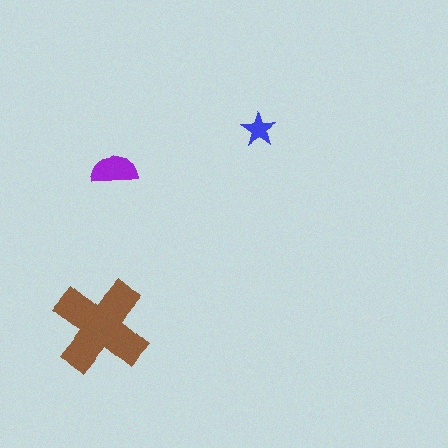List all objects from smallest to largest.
The blue star, the purple semicircle, the brown cross.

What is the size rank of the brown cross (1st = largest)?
1st.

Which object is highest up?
The blue star is topmost.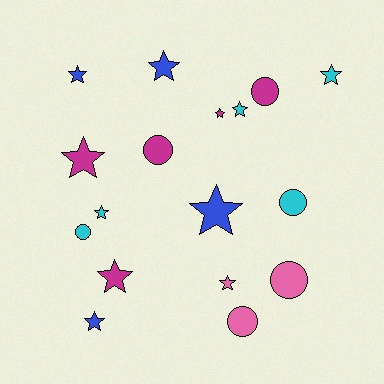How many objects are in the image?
There are 17 objects.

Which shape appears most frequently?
Star, with 11 objects.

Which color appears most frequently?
Cyan, with 5 objects.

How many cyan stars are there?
There are 3 cyan stars.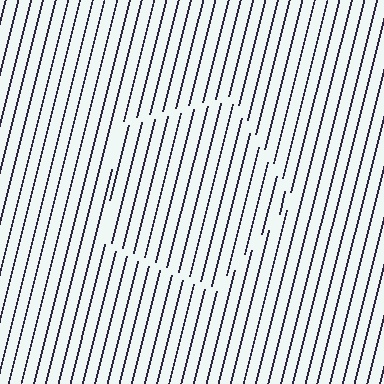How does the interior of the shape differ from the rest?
The interior of the shape contains the same grating, shifted by half a period — the contour is defined by the phase discontinuity where line-ends from the inner and outer gratings abut.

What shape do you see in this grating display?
An illusory pentagon. The interior of the shape contains the same grating, shifted by half a period — the contour is defined by the phase discontinuity where line-ends from the inner and outer gratings abut.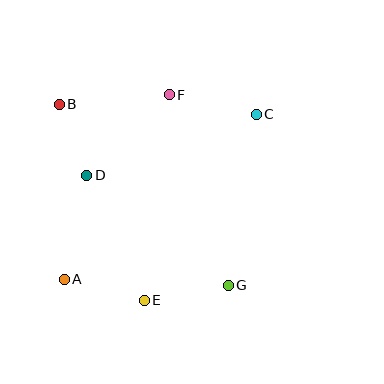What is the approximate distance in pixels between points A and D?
The distance between A and D is approximately 107 pixels.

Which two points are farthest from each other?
Points A and C are farthest from each other.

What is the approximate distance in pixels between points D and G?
The distance between D and G is approximately 179 pixels.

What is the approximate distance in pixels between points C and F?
The distance between C and F is approximately 89 pixels.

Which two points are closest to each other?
Points B and D are closest to each other.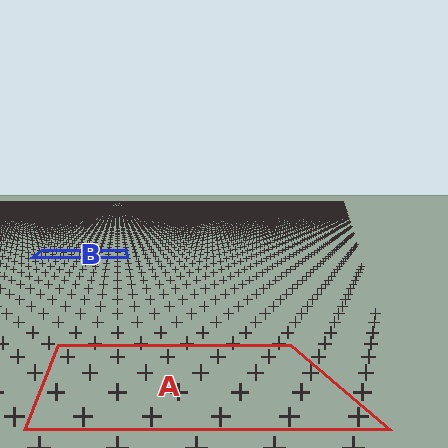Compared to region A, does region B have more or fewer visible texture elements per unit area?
Region B has more texture elements per unit area — they are packed more densely because it is farther away.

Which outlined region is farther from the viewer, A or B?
Region B is farther from the viewer — the texture elements inside it appear smaller and more densely packed.